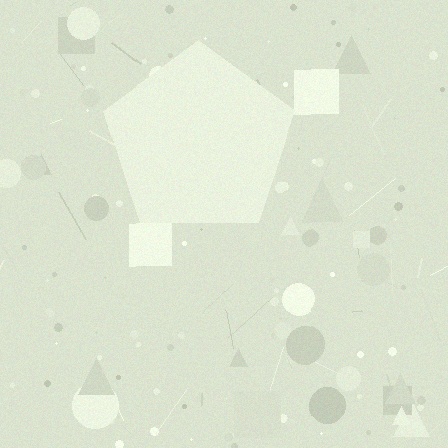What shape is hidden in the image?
A pentagon is hidden in the image.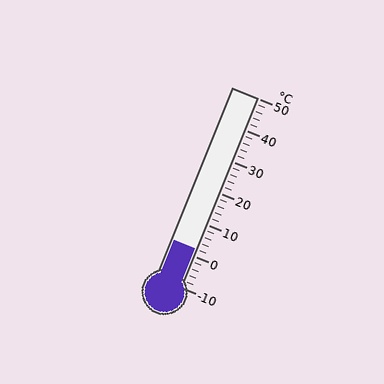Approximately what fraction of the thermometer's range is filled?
The thermometer is filled to approximately 20% of its range.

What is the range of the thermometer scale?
The thermometer scale ranges from -10°C to 50°C.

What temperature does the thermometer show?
The thermometer shows approximately 2°C.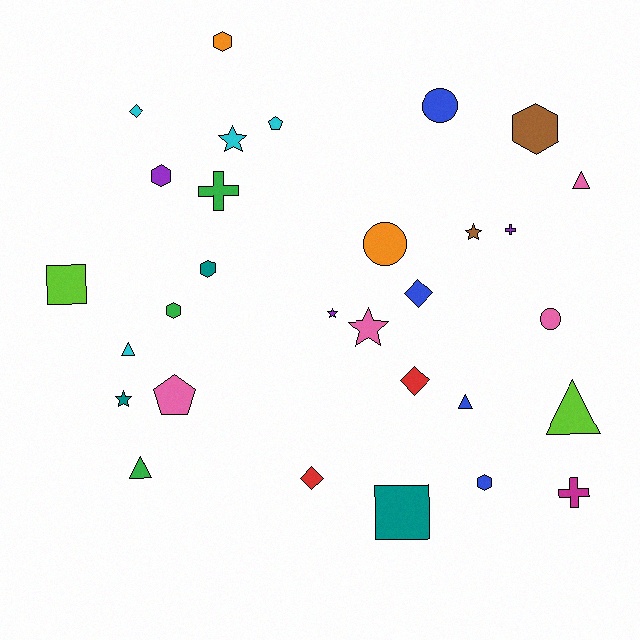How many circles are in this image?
There are 3 circles.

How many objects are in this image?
There are 30 objects.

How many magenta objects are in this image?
There is 1 magenta object.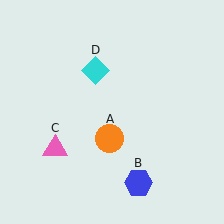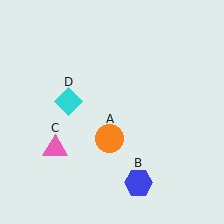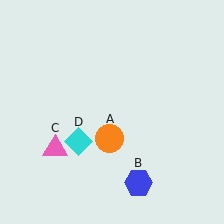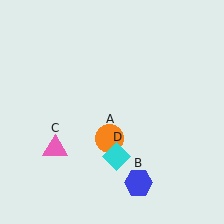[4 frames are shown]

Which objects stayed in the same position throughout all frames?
Orange circle (object A) and blue hexagon (object B) and pink triangle (object C) remained stationary.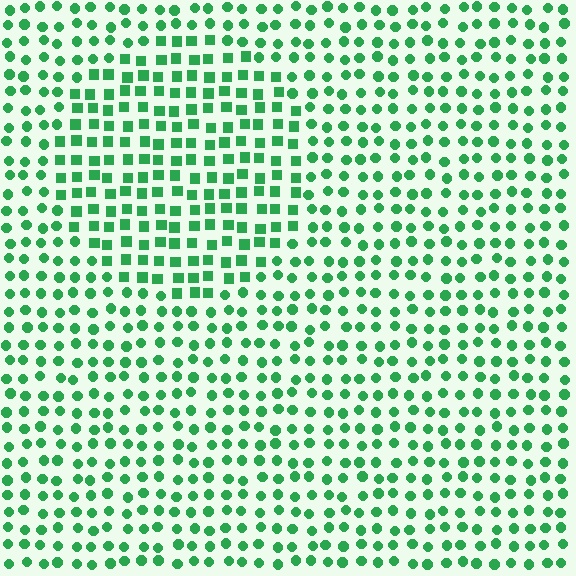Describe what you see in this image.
The image is filled with small green elements arranged in a uniform grid. A circle-shaped region contains squares, while the surrounding area contains circles. The boundary is defined purely by the change in element shape.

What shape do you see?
I see a circle.